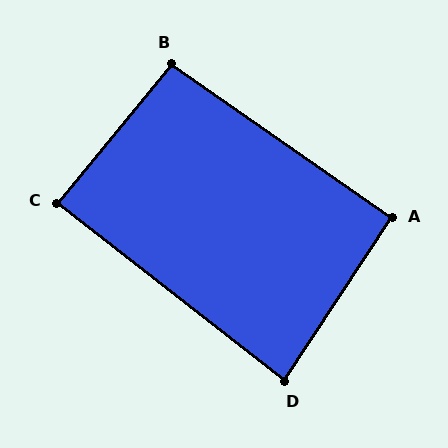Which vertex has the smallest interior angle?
D, at approximately 85 degrees.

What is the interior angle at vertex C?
Approximately 89 degrees (approximately right).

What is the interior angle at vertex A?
Approximately 91 degrees (approximately right).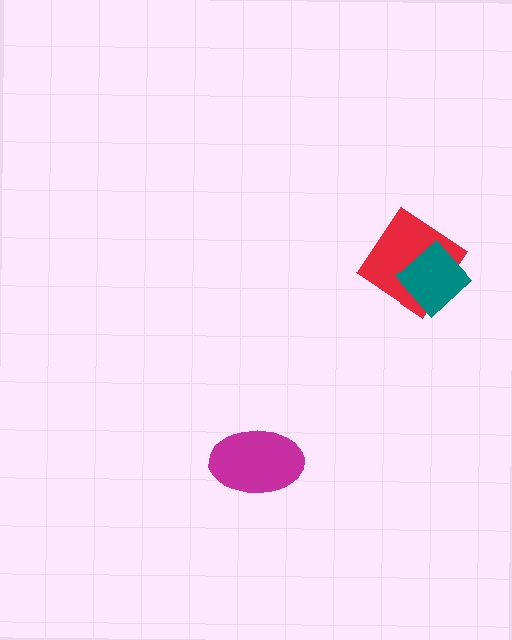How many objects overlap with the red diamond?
1 object overlaps with the red diamond.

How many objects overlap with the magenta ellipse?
0 objects overlap with the magenta ellipse.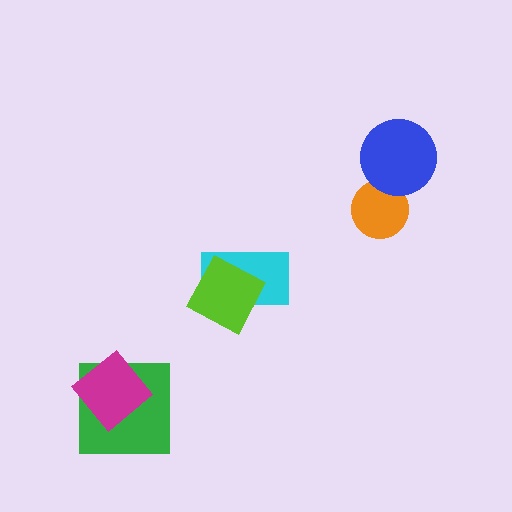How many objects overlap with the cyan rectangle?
1 object overlaps with the cyan rectangle.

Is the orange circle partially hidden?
Yes, it is partially covered by another shape.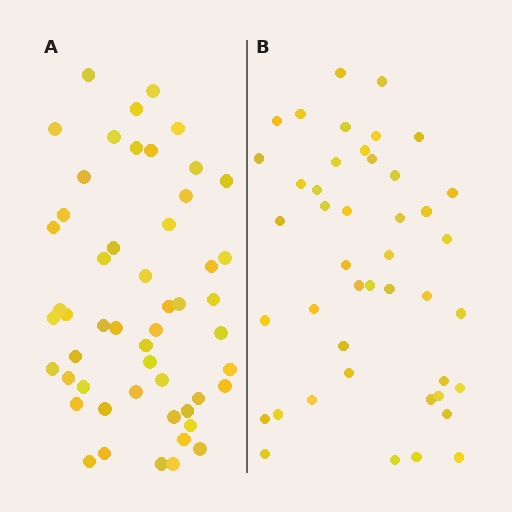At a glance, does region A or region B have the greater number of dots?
Region A (the left region) has more dots.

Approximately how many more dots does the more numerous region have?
Region A has roughly 8 or so more dots than region B.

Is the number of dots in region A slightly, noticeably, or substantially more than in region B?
Region A has only slightly more — the two regions are fairly close. The ratio is roughly 1.2 to 1.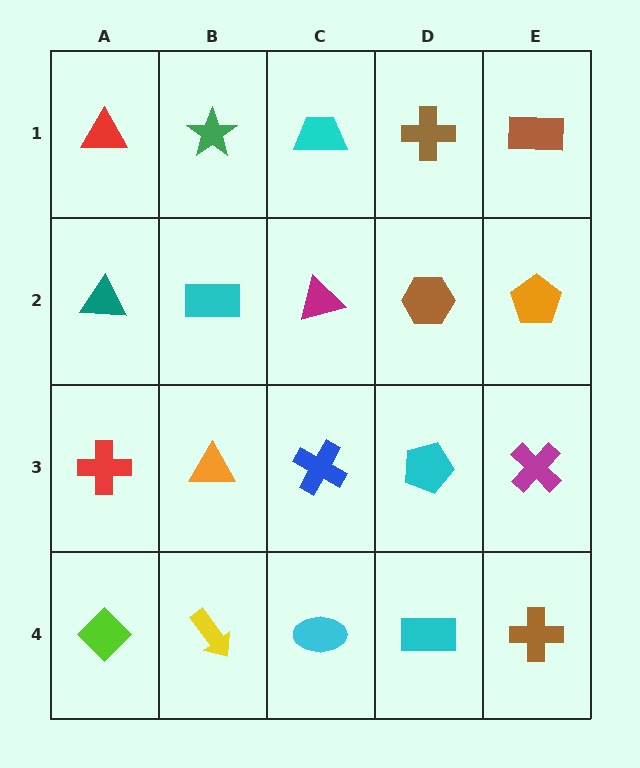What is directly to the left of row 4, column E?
A cyan rectangle.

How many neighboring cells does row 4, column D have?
3.